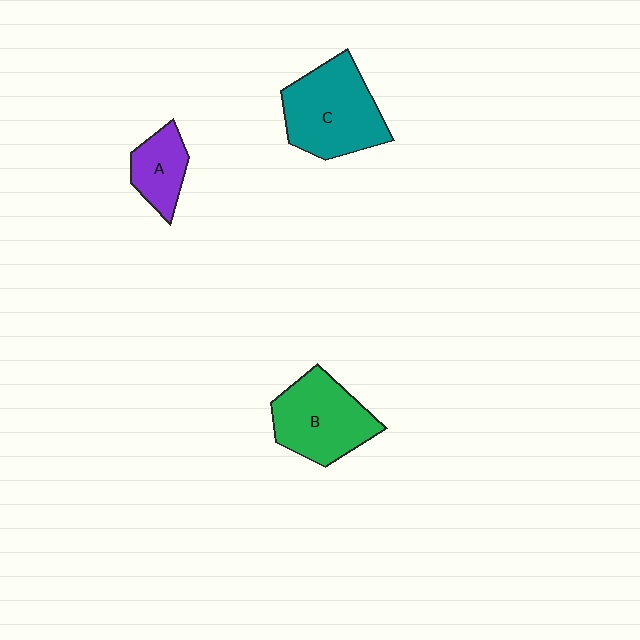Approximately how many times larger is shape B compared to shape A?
Approximately 1.8 times.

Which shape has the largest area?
Shape C (teal).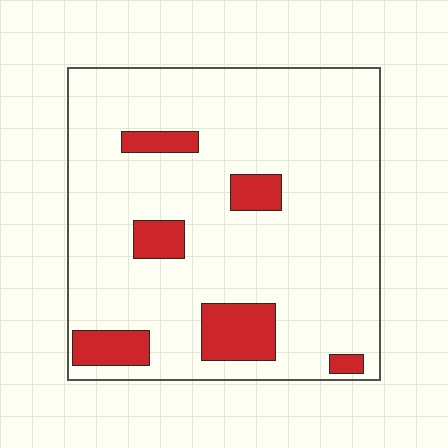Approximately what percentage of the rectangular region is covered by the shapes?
Approximately 15%.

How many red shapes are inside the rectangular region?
6.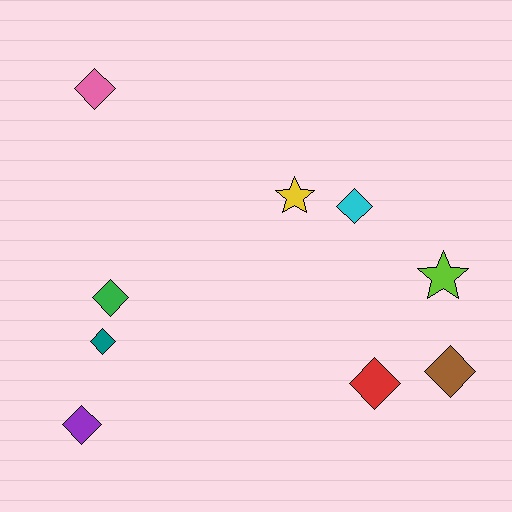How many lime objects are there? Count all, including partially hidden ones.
There is 1 lime object.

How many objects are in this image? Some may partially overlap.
There are 9 objects.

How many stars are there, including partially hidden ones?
There are 2 stars.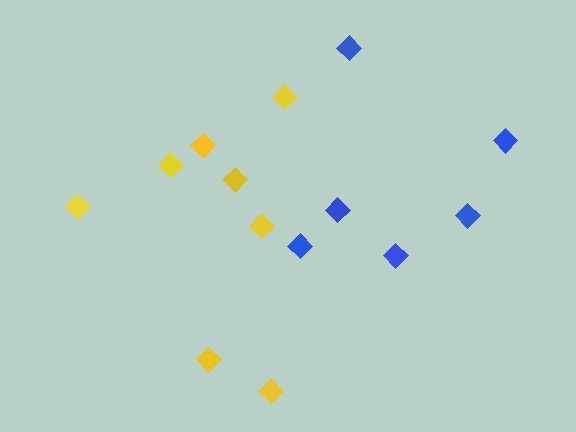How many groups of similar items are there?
There are 2 groups: one group of blue diamonds (6) and one group of yellow diamonds (8).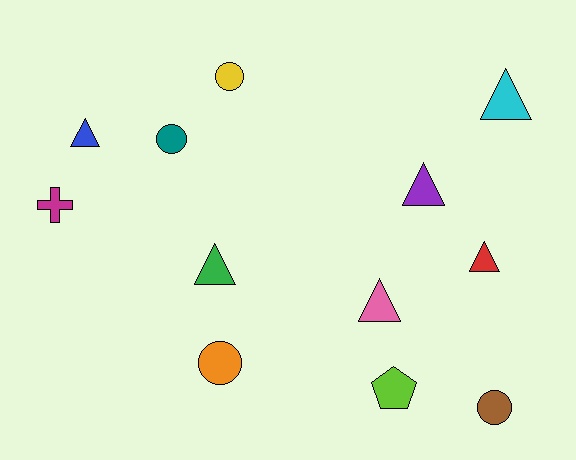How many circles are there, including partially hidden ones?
There are 4 circles.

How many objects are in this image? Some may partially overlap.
There are 12 objects.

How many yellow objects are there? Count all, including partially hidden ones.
There is 1 yellow object.